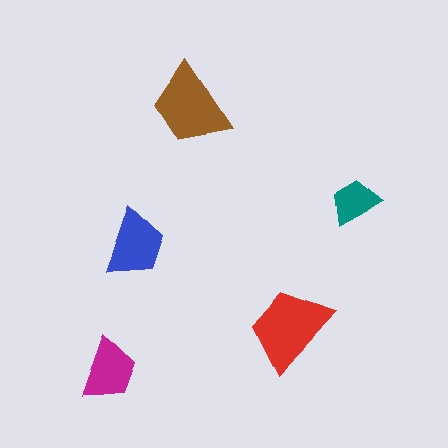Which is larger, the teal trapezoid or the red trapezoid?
The red one.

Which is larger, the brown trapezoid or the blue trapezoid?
The brown one.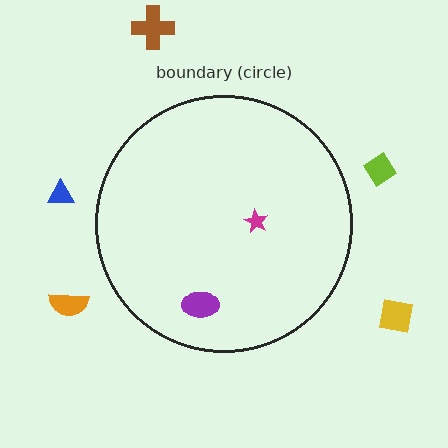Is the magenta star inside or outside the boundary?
Inside.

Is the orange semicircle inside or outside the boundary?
Outside.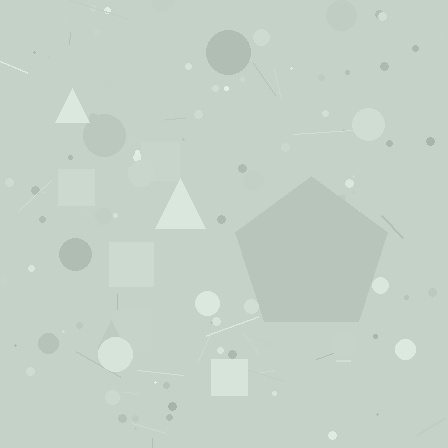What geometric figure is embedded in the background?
A pentagon is embedded in the background.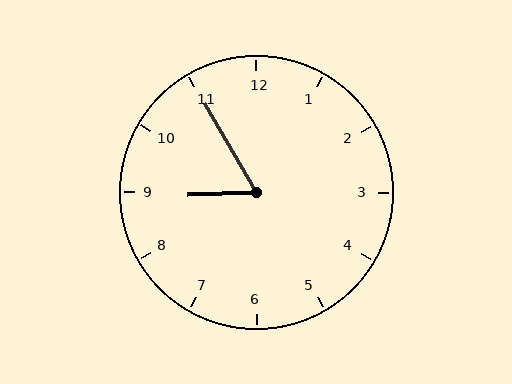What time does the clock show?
8:55.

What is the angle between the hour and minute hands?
Approximately 62 degrees.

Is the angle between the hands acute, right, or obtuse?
It is acute.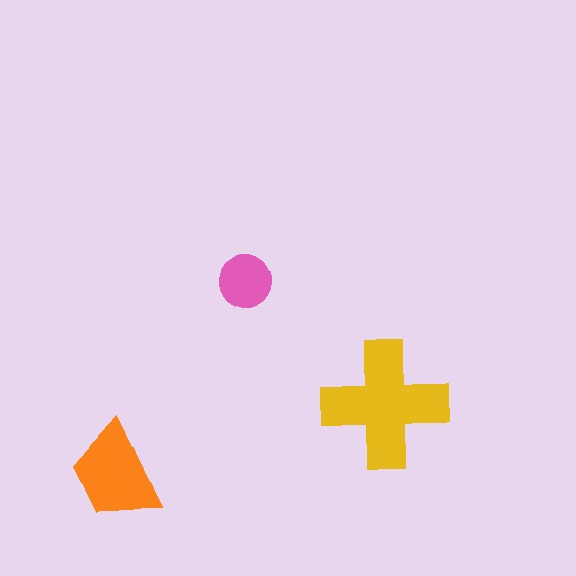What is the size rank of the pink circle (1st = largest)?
3rd.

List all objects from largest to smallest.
The yellow cross, the orange trapezoid, the pink circle.